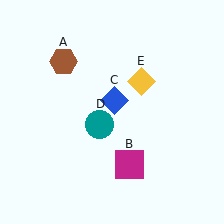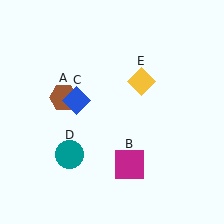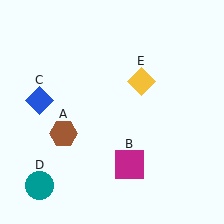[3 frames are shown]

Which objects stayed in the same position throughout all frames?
Magenta square (object B) and yellow diamond (object E) remained stationary.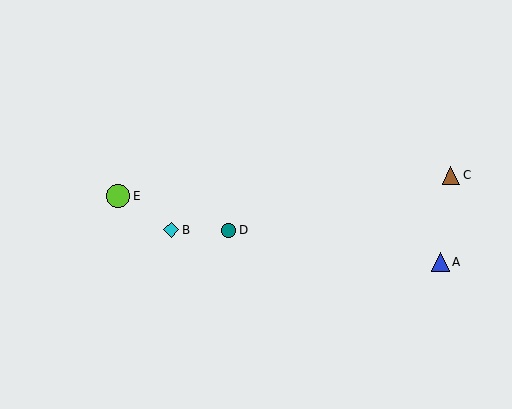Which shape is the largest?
The lime circle (labeled E) is the largest.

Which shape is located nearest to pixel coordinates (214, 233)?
The teal circle (labeled D) at (228, 230) is nearest to that location.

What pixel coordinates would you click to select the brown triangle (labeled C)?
Click at (451, 175) to select the brown triangle C.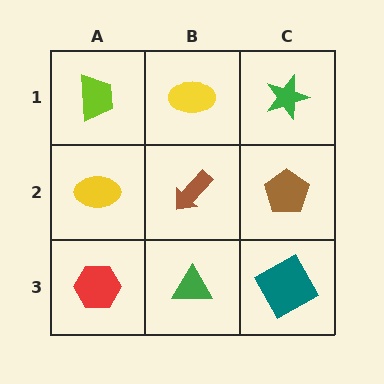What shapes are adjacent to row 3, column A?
A yellow ellipse (row 2, column A), a green triangle (row 3, column B).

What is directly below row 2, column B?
A green triangle.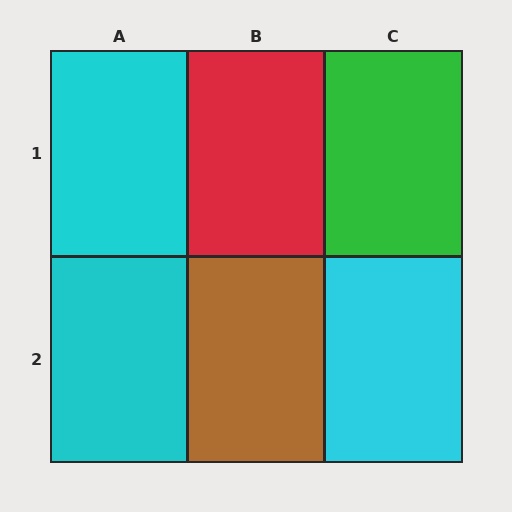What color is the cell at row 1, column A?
Cyan.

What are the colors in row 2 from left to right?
Cyan, brown, cyan.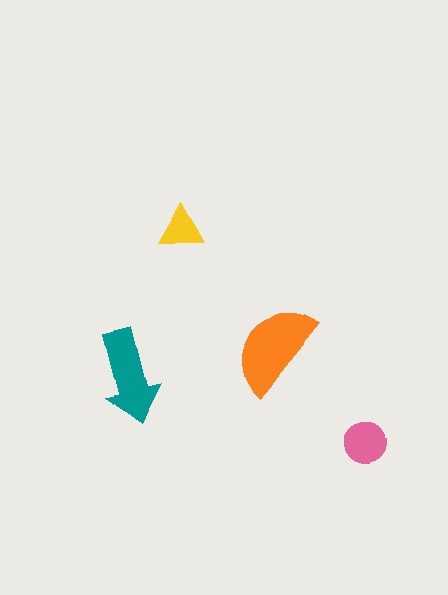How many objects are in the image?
There are 4 objects in the image.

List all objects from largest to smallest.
The orange semicircle, the teal arrow, the pink circle, the yellow triangle.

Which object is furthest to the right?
The pink circle is rightmost.